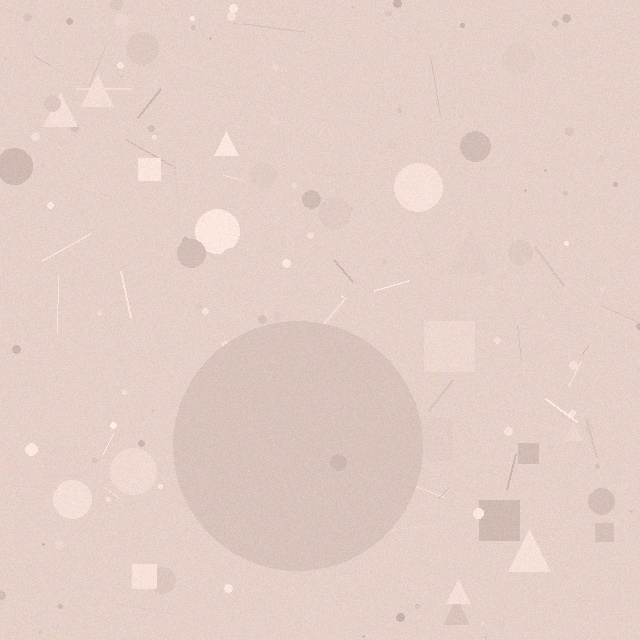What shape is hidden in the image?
A circle is hidden in the image.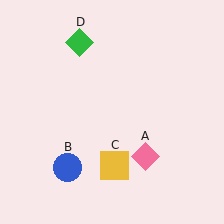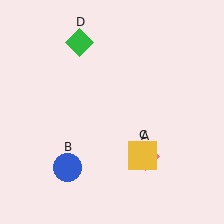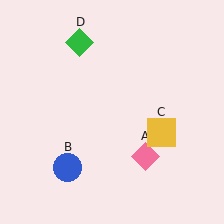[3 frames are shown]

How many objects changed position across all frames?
1 object changed position: yellow square (object C).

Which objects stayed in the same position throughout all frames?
Pink diamond (object A) and blue circle (object B) and green diamond (object D) remained stationary.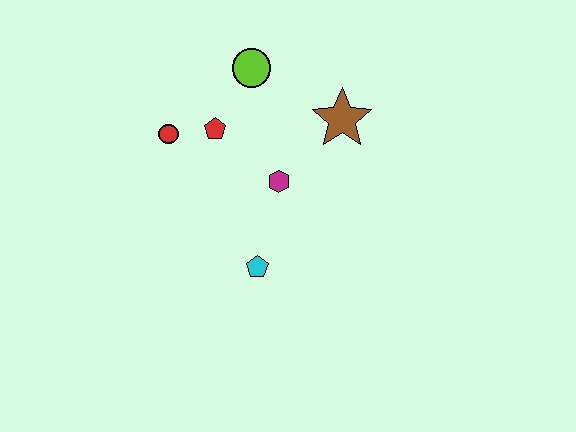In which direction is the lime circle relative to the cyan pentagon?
The lime circle is above the cyan pentagon.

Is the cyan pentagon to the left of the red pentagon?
No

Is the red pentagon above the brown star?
No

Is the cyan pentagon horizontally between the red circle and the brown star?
Yes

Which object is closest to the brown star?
The magenta hexagon is closest to the brown star.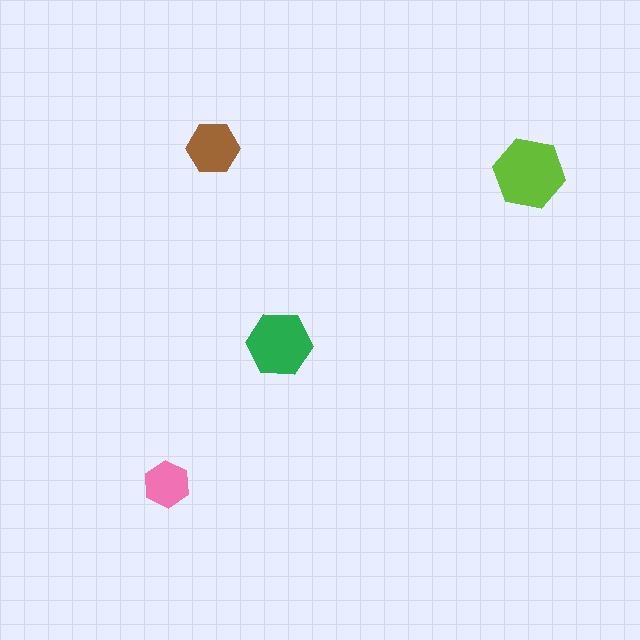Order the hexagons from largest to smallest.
the lime one, the green one, the brown one, the pink one.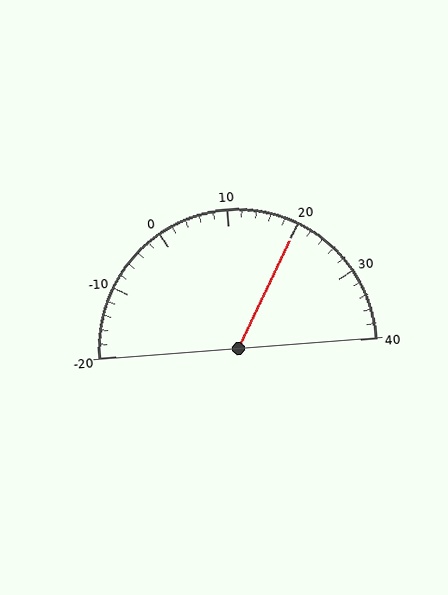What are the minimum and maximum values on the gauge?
The gauge ranges from -20 to 40.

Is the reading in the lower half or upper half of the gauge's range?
The reading is in the upper half of the range (-20 to 40).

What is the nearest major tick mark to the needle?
The nearest major tick mark is 20.